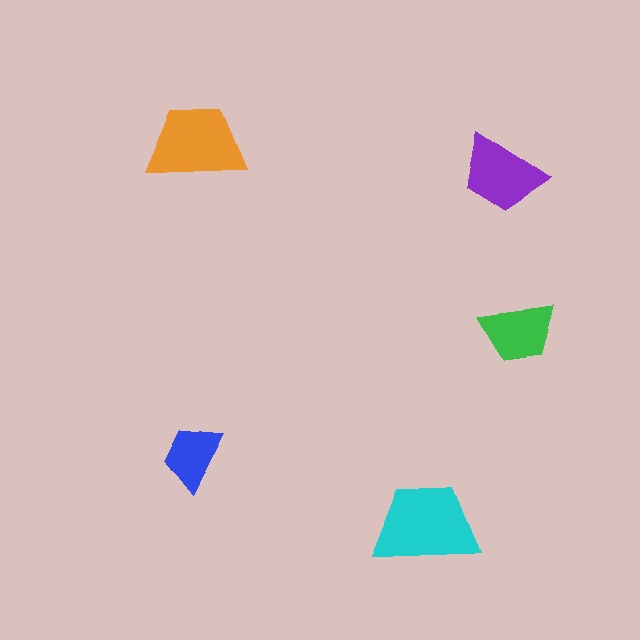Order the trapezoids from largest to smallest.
the cyan one, the orange one, the purple one, the green one, the blue one.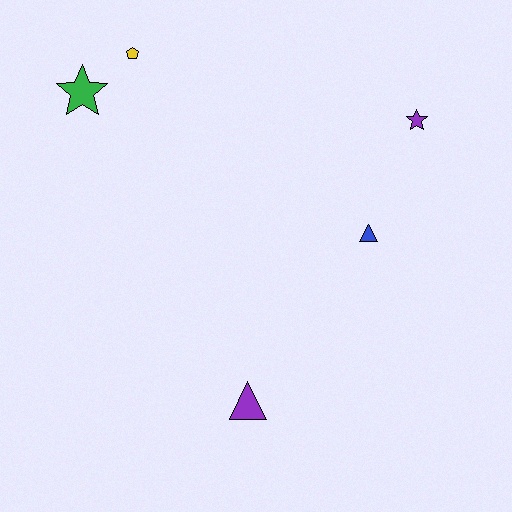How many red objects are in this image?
There are no red objects.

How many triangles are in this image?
There are 2 triangles.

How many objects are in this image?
There are 5 objects.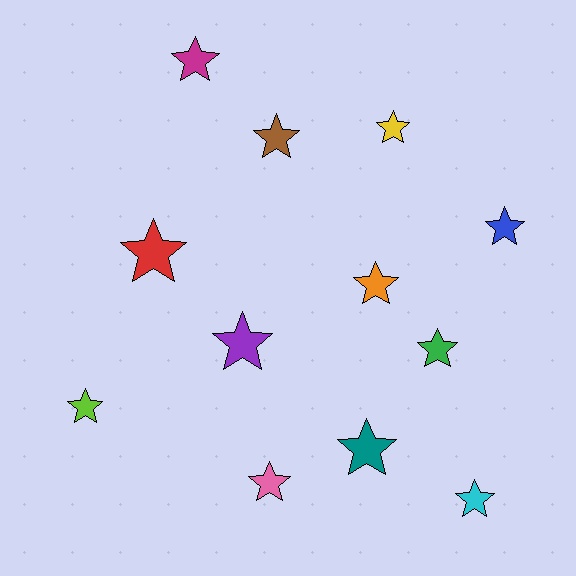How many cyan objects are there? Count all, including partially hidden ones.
There is 1 cyan object.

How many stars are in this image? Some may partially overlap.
There are 12 stars.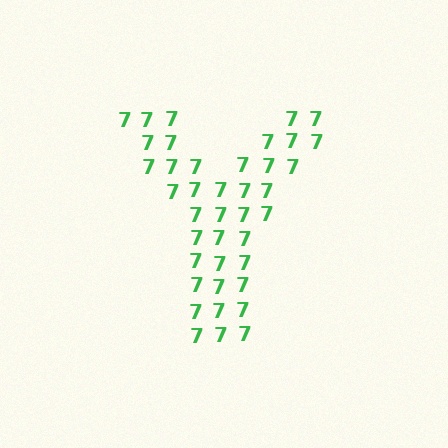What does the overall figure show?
The overall figure shows the letter Y.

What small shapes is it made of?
It is made of small digit 7's.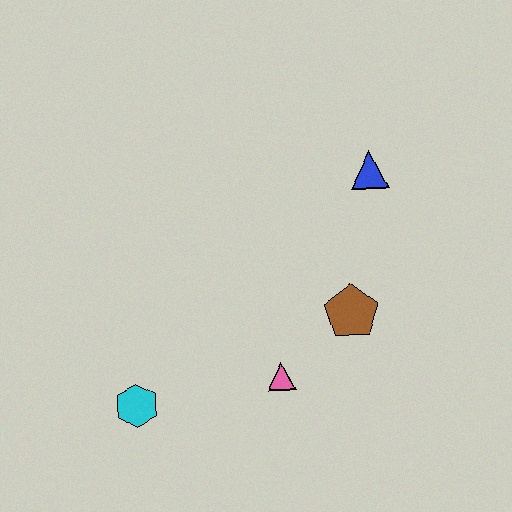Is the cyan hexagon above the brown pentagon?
No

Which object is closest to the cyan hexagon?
The pink triangle is closest to the cyan hexagon.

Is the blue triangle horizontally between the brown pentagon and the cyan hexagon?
No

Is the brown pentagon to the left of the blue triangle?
Yes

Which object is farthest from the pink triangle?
The blue triangle is farthest from the pink triangle.